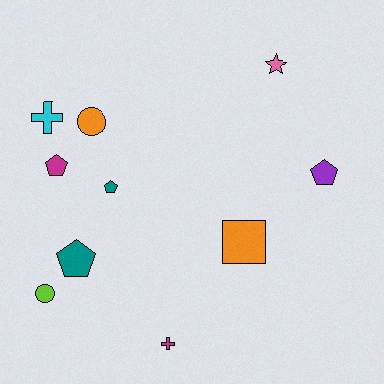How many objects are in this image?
There are 10 objects.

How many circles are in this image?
There are 2 circles.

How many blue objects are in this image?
There are no blue objects.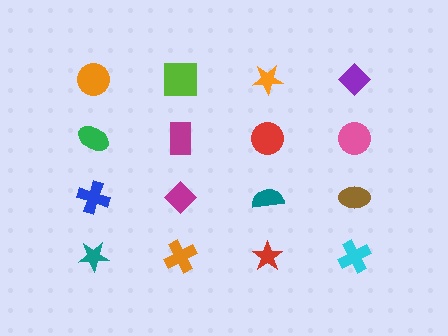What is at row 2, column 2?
A magenta rectangle.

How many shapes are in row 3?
4 shapes.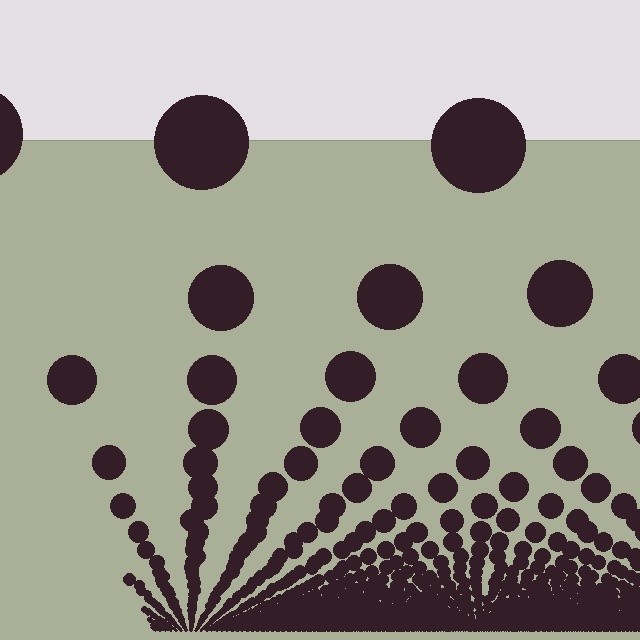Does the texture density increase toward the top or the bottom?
Density increases toward the bottom.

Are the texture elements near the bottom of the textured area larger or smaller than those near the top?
Smaller. The gradient is inverted — elements near the bottom are smaller and denser.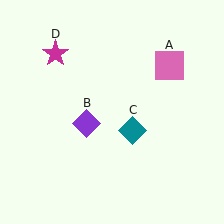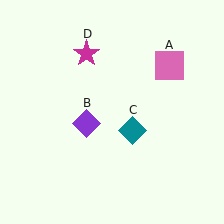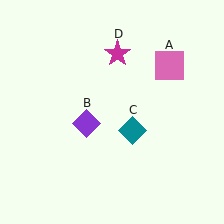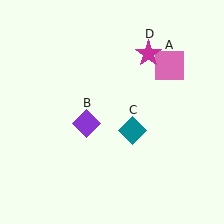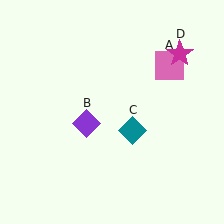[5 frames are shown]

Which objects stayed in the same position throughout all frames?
Pink square (object A) and purple diamond (object B) and teal diamond (object C) remained stationary.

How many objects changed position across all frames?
1 object changed position: magenta star (object D).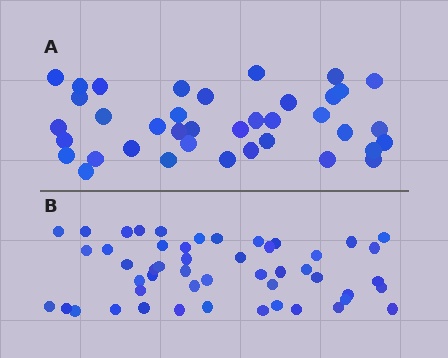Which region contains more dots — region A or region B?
Region B (the bottom region) has more dots.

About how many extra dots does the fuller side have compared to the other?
Region B has roughly 12 or so more dots than region A.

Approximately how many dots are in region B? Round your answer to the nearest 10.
About 50 dots.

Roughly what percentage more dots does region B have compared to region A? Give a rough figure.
About 30% more.